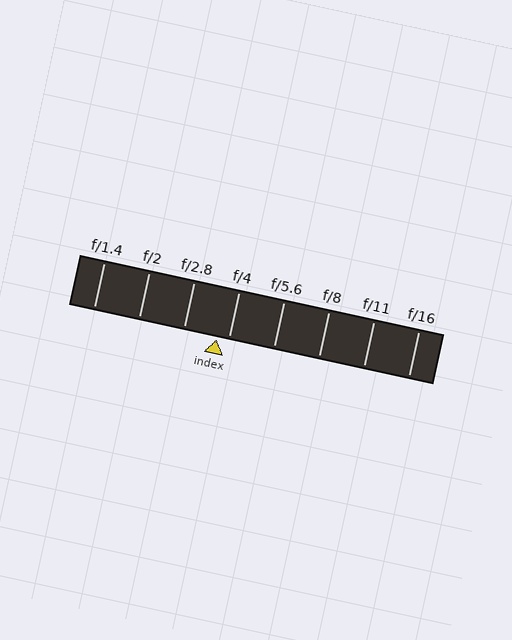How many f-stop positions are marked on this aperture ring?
There are 8 f-stop positions marked.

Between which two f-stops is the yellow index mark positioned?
The index mark is between f/2.8 and f/4.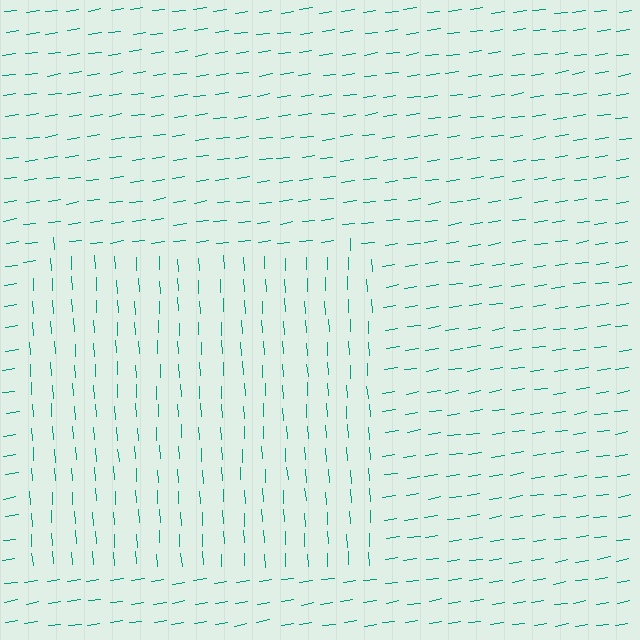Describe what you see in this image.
The image is filled with small teal line segments. A rectangle region in the image has lines oriented differently from the surrounding lines, creating a visible texture boundary.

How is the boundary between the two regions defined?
The boundary is defined purely by a change in line orientation (approximately 85 degrees difference). All lines are the same color and thickness.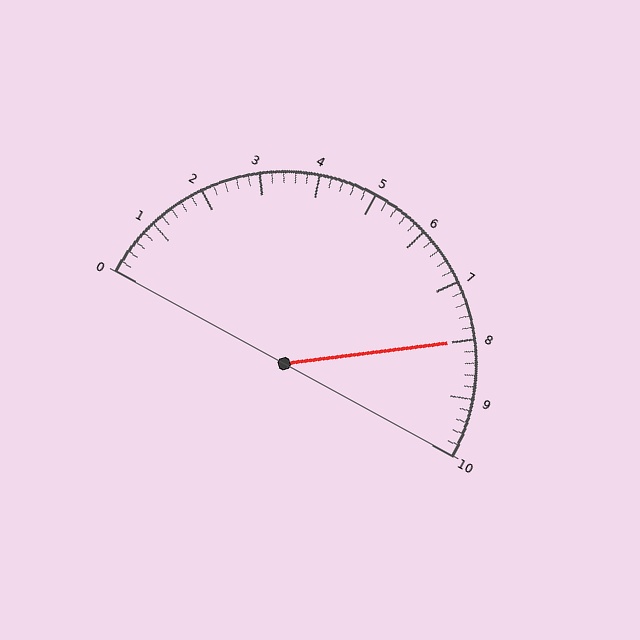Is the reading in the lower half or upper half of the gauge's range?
The reading is in the upper half of the range (0 to 10).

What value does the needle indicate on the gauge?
The needle indicates approximately 8.0.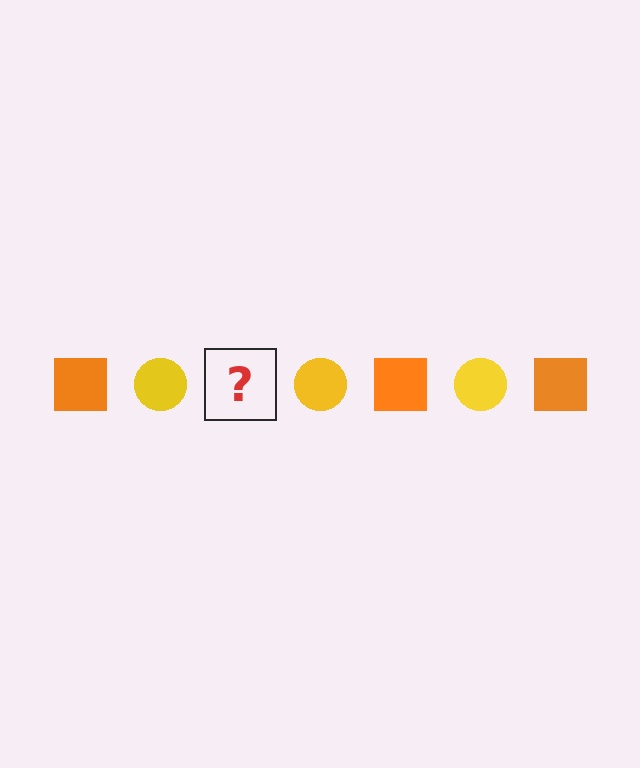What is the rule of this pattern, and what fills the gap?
The rule is that the pattern alternates between orange square and yellow circle. The gap should be filled with an orange square.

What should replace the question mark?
The question mark should be replaced with an orange square.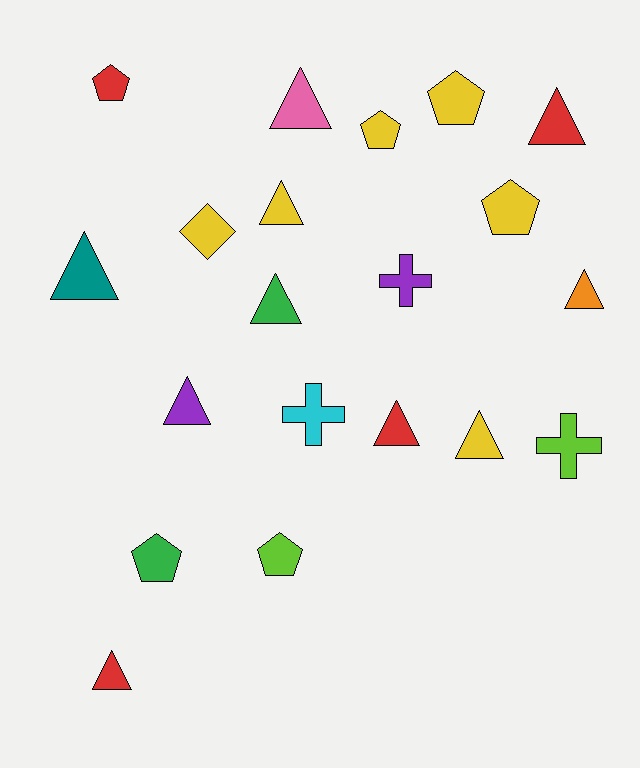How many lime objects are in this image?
There are 2 lime objects.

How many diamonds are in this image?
There is 1 diamond.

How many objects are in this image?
There are 20 objects.